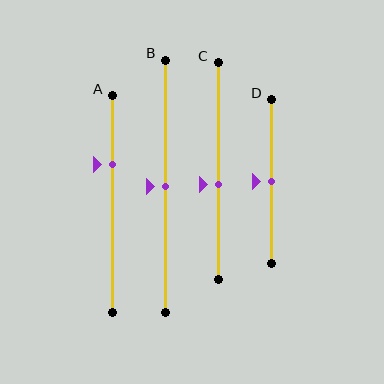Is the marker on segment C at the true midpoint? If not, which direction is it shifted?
No, the marker on segment C is shifted downward by about 6% of the segment length.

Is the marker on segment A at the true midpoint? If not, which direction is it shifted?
No, the marker on segment A is shifted upward by about 18% of the segment length.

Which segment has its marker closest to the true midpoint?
Segment B has its marker closest to the true midpoint.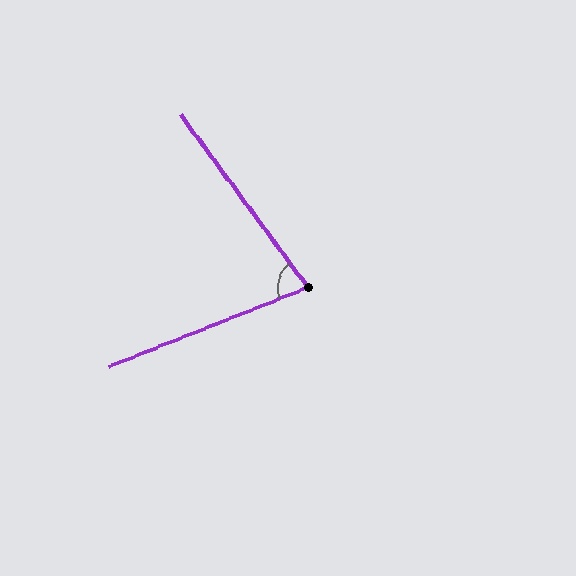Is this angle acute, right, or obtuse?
It is acute.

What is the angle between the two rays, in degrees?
Approximately 75 degrees.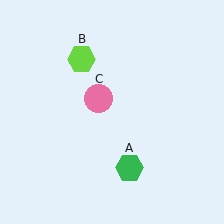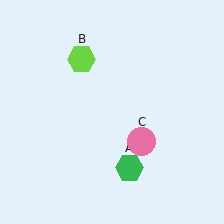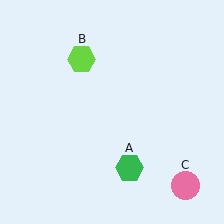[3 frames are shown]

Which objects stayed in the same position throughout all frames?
Green hexagon (object A) and lime hexagon (object B) remained stationary.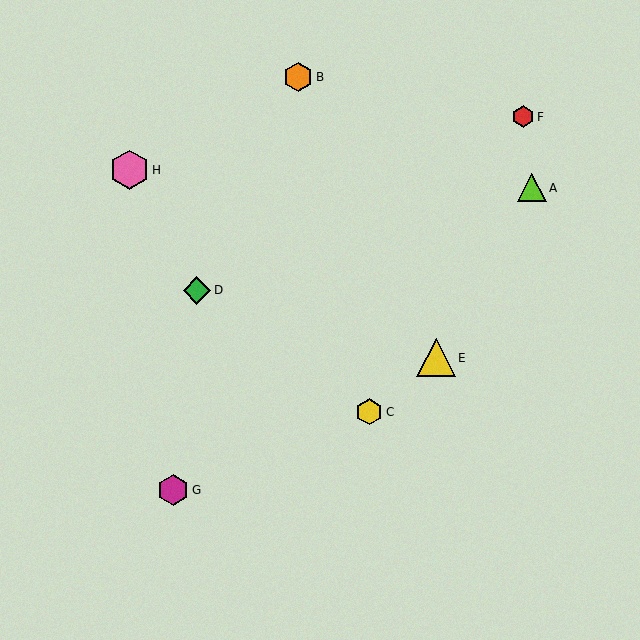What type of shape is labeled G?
Shape G is a magenta hexagon.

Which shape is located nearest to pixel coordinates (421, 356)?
The yellow triangle (labeled E) at (436, 358) is nearest to that location.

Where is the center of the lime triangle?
The center of the lime triangle is at (532, 188).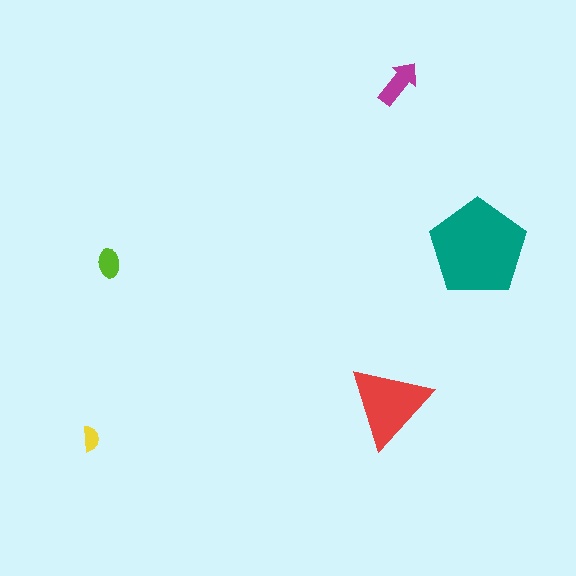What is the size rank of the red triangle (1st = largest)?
2nd.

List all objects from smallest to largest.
The yellow semicircle, the lime ellipse, the magenta arrow, the red triangle, the teal pentagon.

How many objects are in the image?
There are 5 objects in the image.